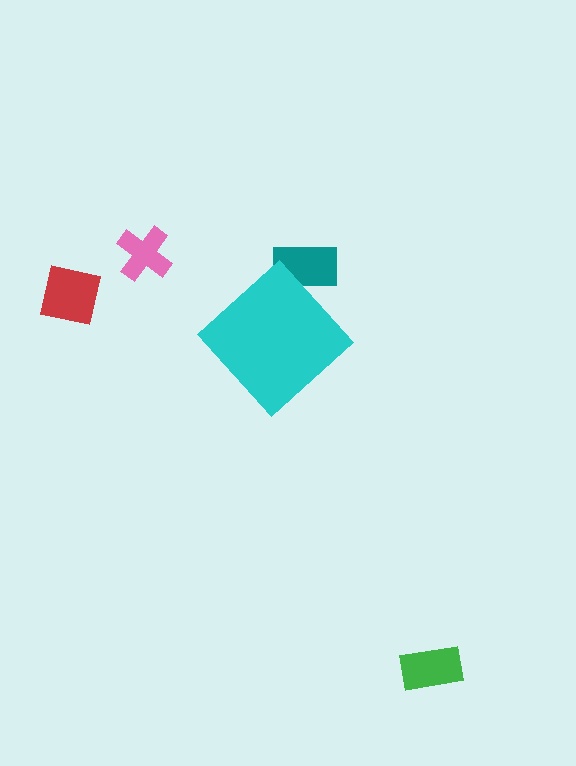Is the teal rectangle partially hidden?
Yes, the teal rectangle is partially hidden behind the cyan diamond.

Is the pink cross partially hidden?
No, the pink cross is fully visible.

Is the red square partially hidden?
No, the red square is fully visible.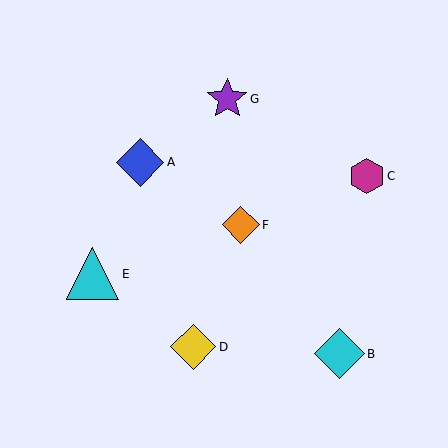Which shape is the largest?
The cyan triangle (labeled E) is the largest.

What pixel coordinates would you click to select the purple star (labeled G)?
Click at (227, 99) to select the purple star G.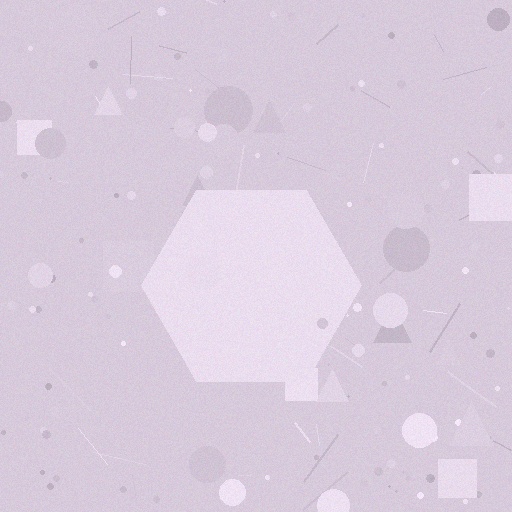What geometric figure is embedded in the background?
A hexagon is embedded in the background.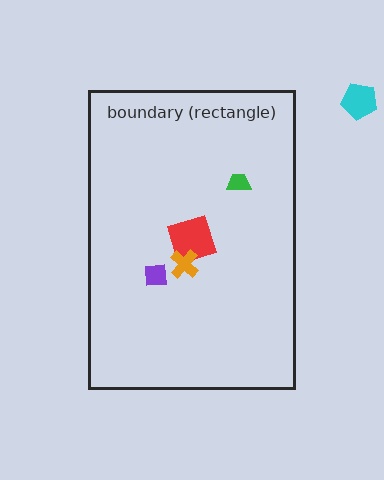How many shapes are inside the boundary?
4 inside, 1 outside.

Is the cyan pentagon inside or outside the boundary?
Outside.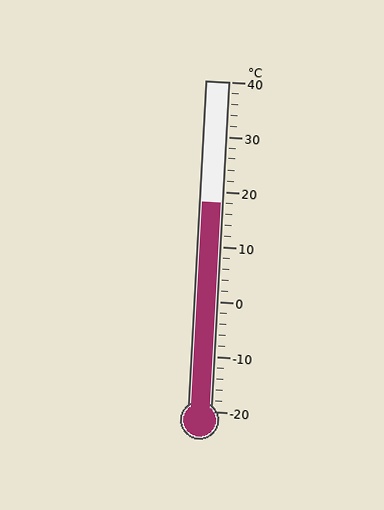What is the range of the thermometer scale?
The thermometer scale ranges from -20°C to 40°C.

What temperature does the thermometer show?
The thermometer shows approximately 18°C.